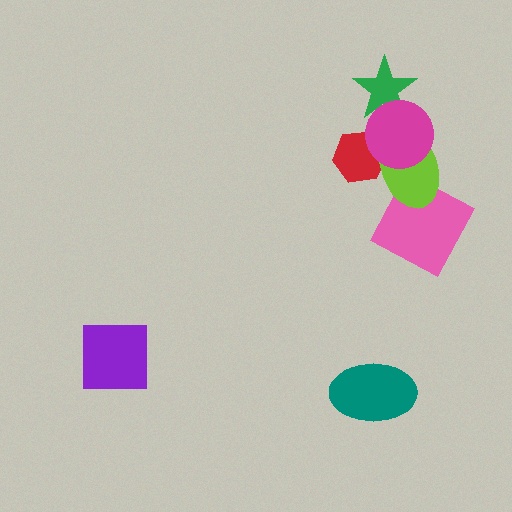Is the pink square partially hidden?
Yes, it is partially covered by another shape.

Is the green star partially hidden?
Yes, it is partially covered by another shape.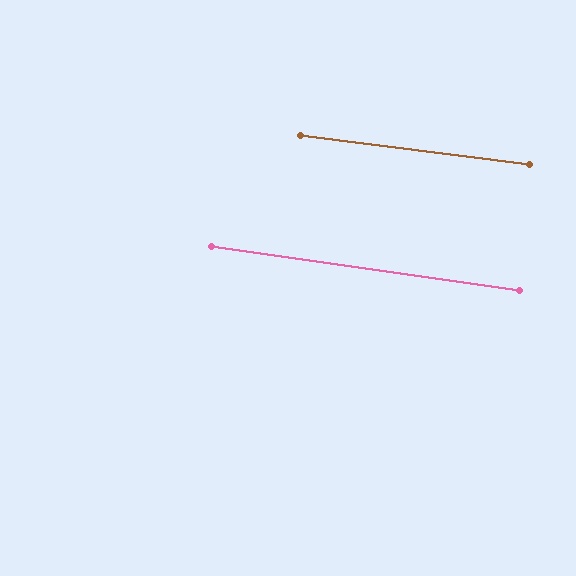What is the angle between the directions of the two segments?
Approximately 1 degree.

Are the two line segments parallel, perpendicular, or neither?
Parallel — their directions differ by only 1.0°.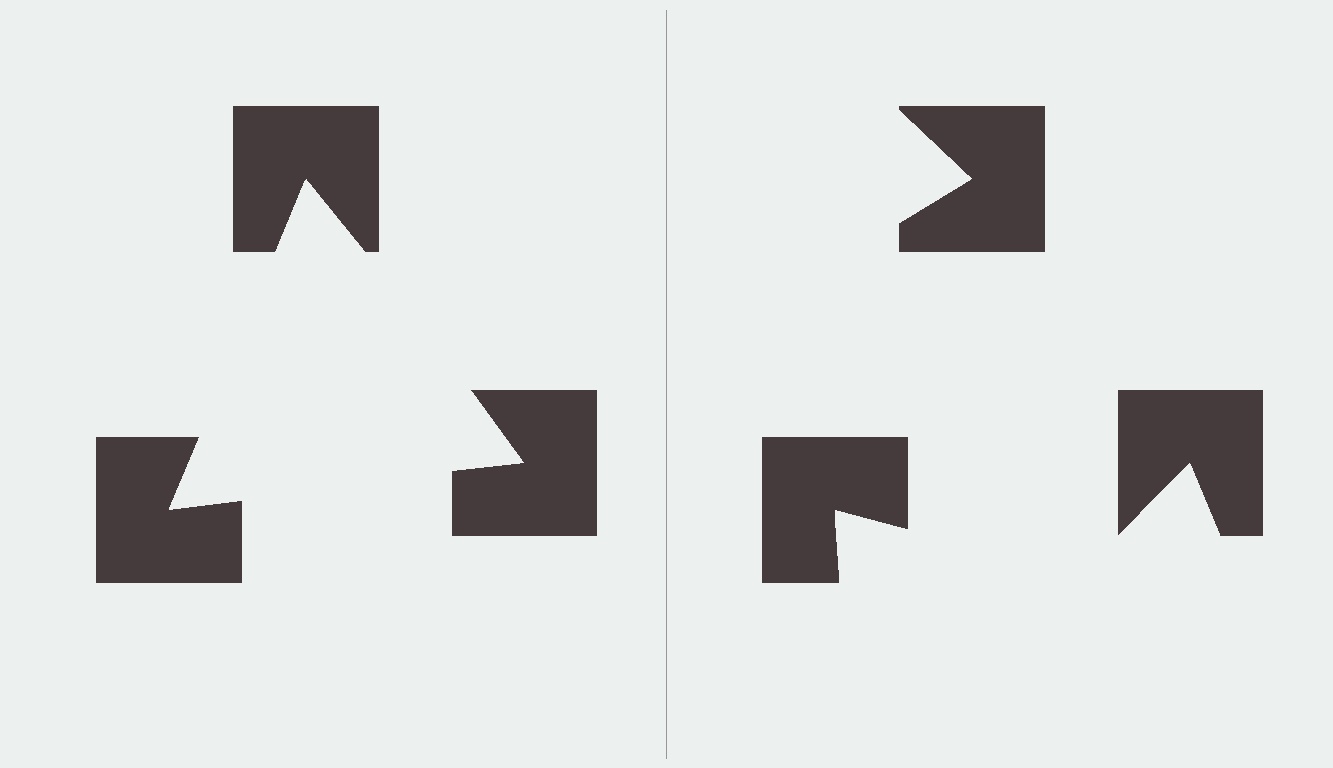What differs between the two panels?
The notched squares are positioned identically on both sides; only the wedge orientations differ. On the left they align to a triangle; on the right they are misaligned.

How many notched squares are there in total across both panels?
6 — 3 on each side.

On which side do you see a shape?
An illusory triangle appears on the left side. On the right side the wedge cuts are rotated, so no coherent shape forms.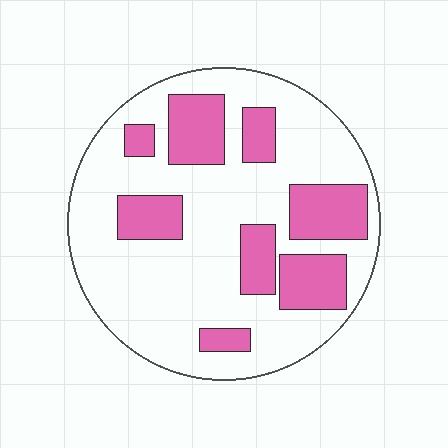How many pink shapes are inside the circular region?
8.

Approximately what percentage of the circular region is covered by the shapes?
Approximately 30%.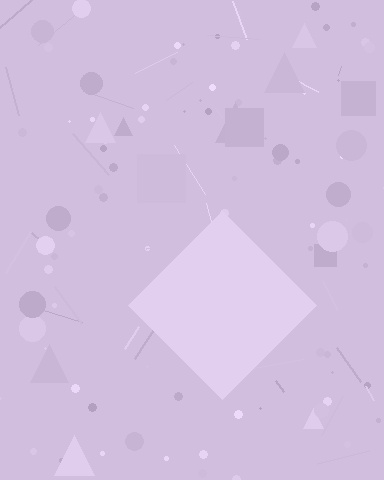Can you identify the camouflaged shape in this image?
The camouflaged shape is a diamond.